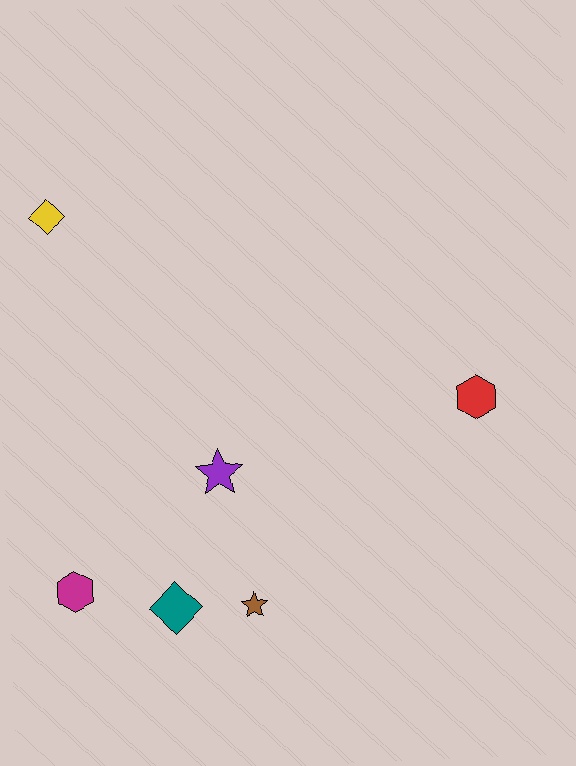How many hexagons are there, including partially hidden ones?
There are 2 hexagons.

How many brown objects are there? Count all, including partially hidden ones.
There is 1 brown object.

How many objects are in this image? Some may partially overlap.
There are 6 objects.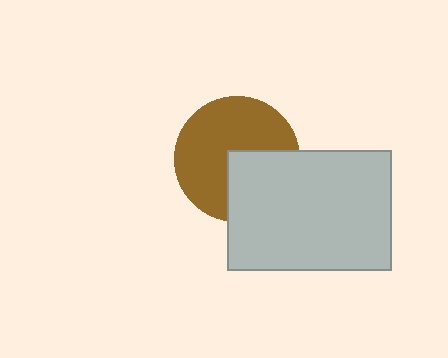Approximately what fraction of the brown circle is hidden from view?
Roughly 35% of the brown circle is hidden behind the light gray rectangle.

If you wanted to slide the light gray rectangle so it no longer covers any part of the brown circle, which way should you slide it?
Slide it toward the lower-right — that is the most direct way to separate the two shapes.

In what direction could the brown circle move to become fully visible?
The brown circle could move toward the upper-left. That would shift it out from behind the light gray rectangle entirely.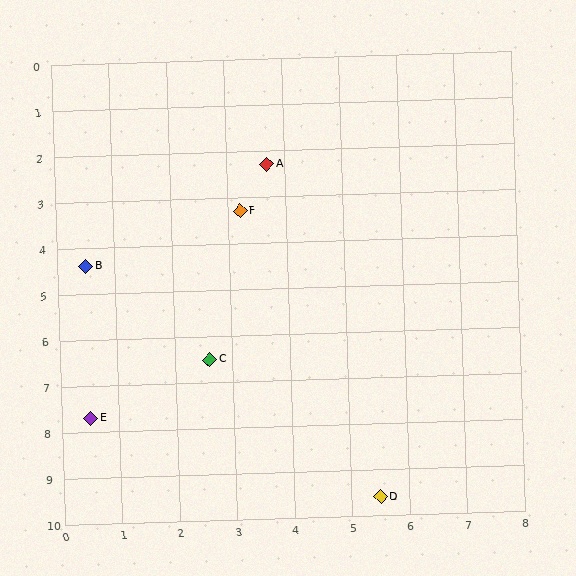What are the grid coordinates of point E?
Point E is at approximately (0.5, 7.7).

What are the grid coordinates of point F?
Point F is at approximately (3.2, 3.3).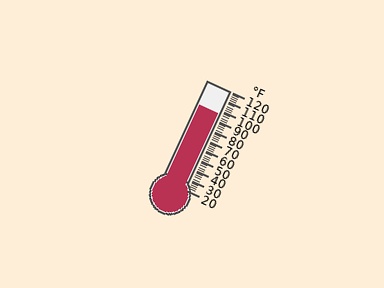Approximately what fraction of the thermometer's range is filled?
The thermometer is filled to approximately 75% of its range.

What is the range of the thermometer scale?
The thermometer scale ranges from 20°F to 120°F.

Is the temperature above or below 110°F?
The temperature is below 110°F.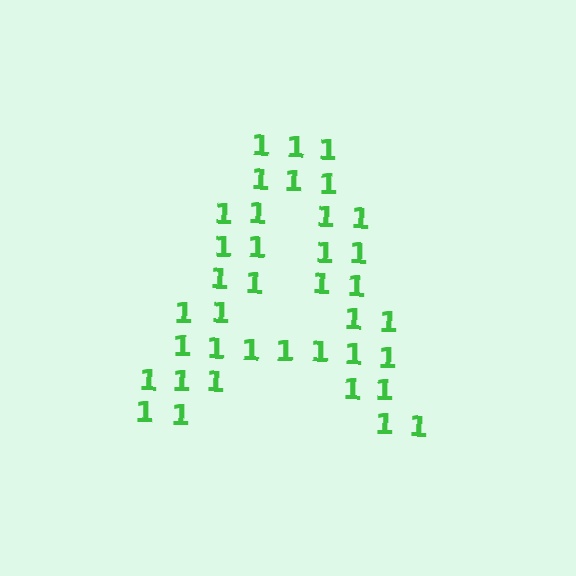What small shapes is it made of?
It is made of small digit 1's.